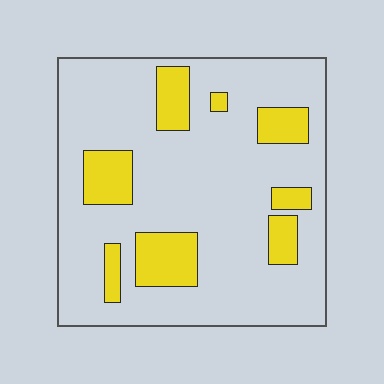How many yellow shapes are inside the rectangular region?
8.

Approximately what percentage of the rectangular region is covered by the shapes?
Approximately 20%.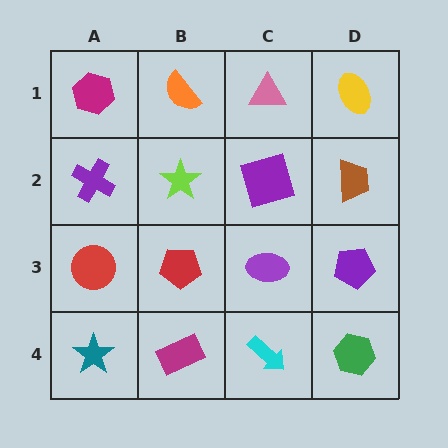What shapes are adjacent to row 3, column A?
A purple cross (row 2, column A), a teal star (row 4, column A), a red pentagon (row 3, column B).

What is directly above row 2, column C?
A pink triangle.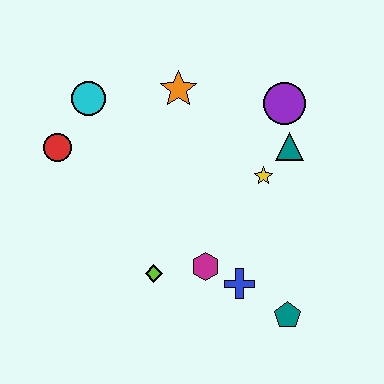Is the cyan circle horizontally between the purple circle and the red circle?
Yes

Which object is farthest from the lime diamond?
The purple circle is farthest from the lime diamond.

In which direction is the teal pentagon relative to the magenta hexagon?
The teal pentagon is to the right of the magenta hexagon.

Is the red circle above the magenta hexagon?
Yes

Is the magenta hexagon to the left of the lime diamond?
No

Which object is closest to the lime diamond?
The magenta hexagon is closest to the lime diamond.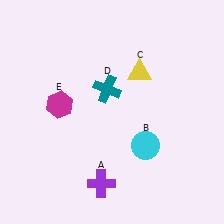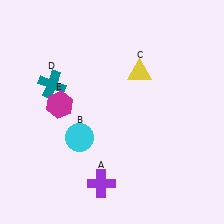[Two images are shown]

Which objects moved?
The objects that moved are: the cyan circle (B), the teal cross (D).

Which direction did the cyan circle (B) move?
The cyan circle (B) moved left.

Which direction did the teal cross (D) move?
The teal cross (D) moved left.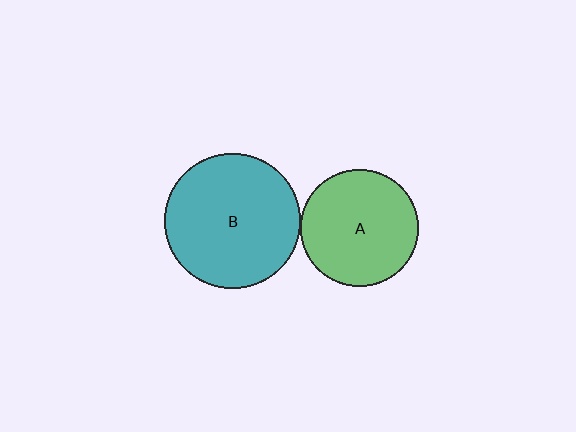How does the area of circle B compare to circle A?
Approximately 1.3 times.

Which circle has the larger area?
Circle B (teal).